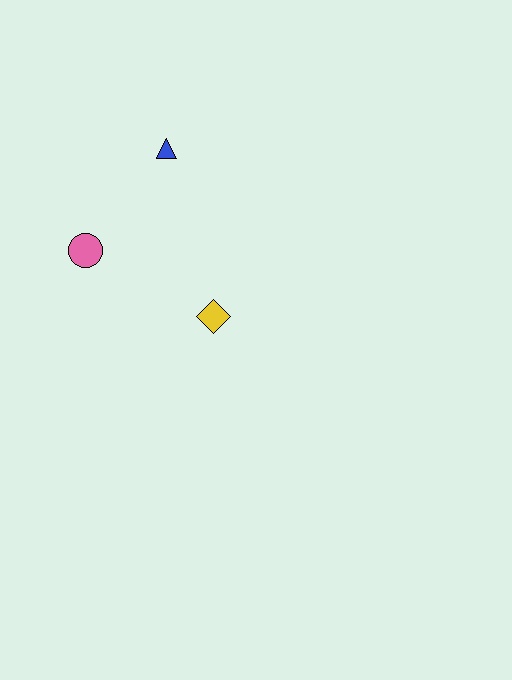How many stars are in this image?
There are no stars.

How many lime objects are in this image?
There are no lime objects.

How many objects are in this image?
There are 3 objects.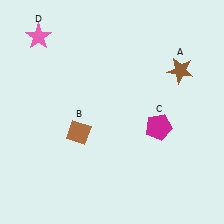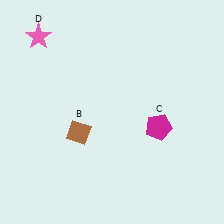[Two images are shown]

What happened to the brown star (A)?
The brown star (A) was removed in Image 2. It was in the top-right area of Image 1.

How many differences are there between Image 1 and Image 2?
There is 1 difference between the two images.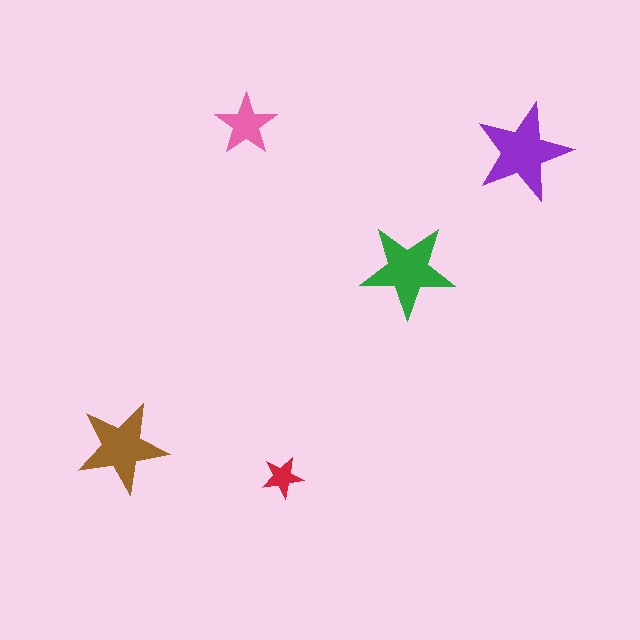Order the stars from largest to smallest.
the purple one, the green one, the brown one, the pink one, the red one.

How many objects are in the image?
There are 5 objects in the image.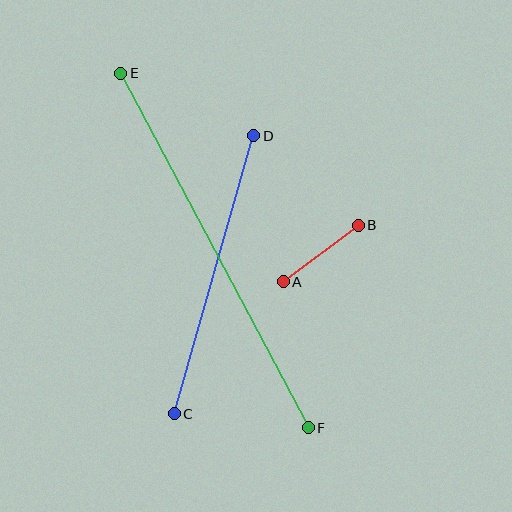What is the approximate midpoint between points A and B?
The midpoint is at approximately (321, 254) pixels.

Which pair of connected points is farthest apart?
Points E and F are farthest apart.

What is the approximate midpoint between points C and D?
The midpoint is at approximately (214, 275) pixels.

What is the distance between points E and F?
The distance is approximately 401 pixels.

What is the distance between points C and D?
The distance is approximately 289 pixels.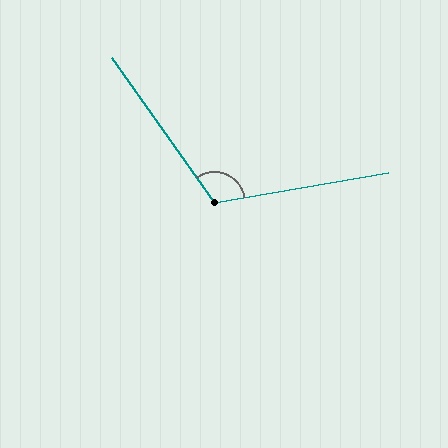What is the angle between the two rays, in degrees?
Approximately 115 degrees.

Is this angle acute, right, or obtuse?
It is obtuse.